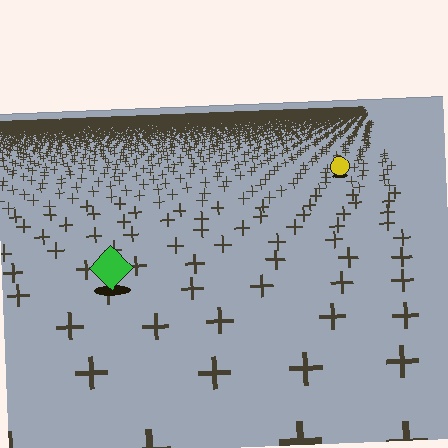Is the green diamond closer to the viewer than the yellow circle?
Yes. The green diamond is closer — you can tell from the texture gradient: the ground texture is coarser near it.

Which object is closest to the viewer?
The green diamond is closest. The texture marks near it are larger and more spread out.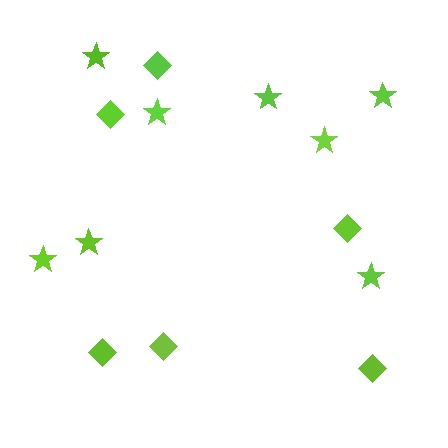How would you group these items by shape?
There are 2 groups: one group of stars (8) and one group of diamonds (6).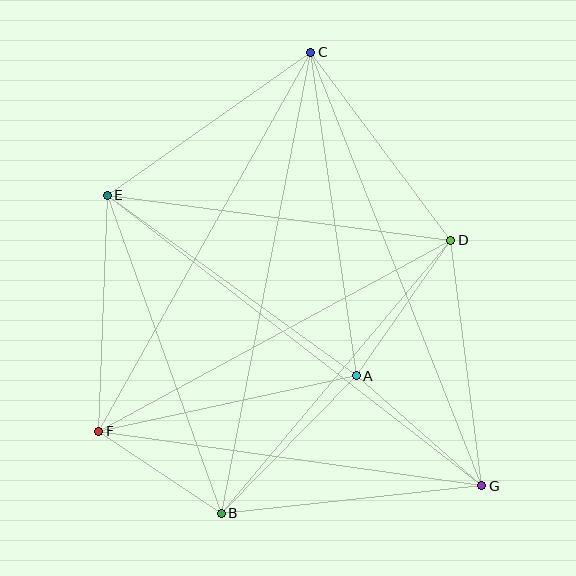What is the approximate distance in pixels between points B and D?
The distance between B and D is approximately 357 pixels.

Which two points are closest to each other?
Points B and F are closest to each other.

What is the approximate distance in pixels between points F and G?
The distance between F and G is approximately 387 pixels.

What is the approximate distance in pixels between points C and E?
The distance between C and E is approximately 249 pixels.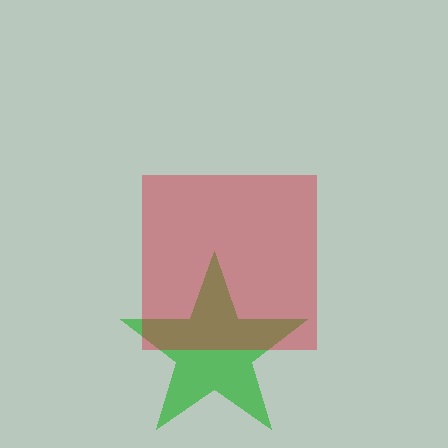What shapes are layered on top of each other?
The layered shapes are: a green star, a red square.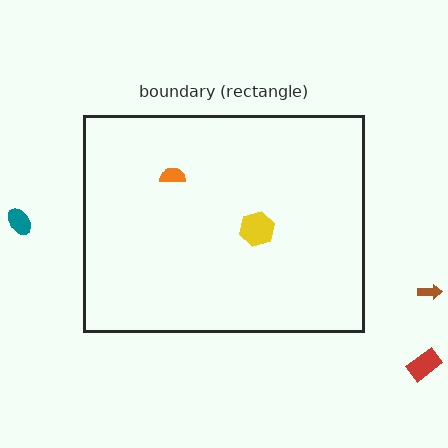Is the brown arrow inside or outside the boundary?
Outside.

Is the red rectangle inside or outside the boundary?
Outside.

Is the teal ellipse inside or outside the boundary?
Outside.